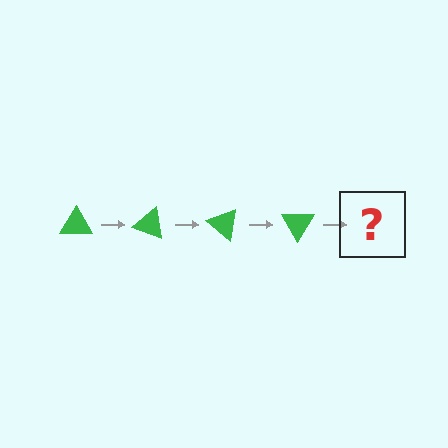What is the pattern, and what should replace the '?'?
The pattern is that the triangle rotates 20 degrees each step. The '?' should be a green triangle rotated 80 degrees.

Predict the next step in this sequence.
The next step is a green triangle rotated 80 degrees.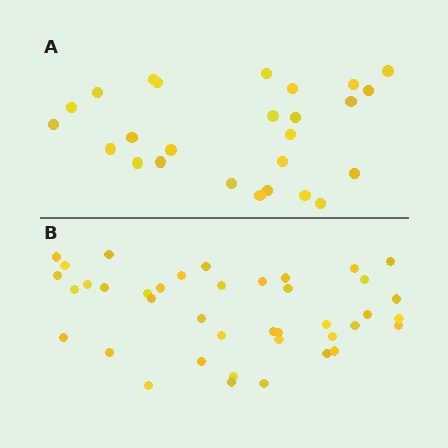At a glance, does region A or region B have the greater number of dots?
Region B (the bottom region) has more dots.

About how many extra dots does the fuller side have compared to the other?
Region B has approximately 15 more dots than region A.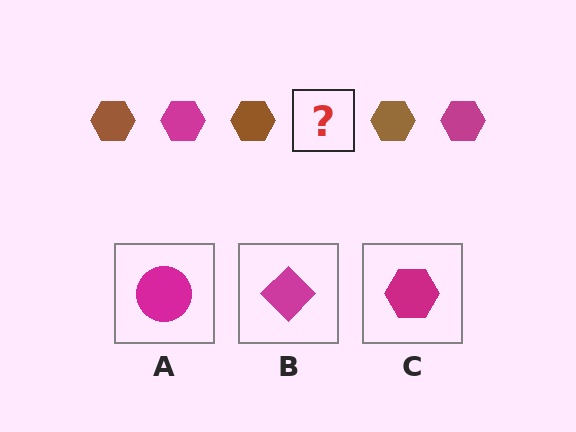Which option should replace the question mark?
Option C.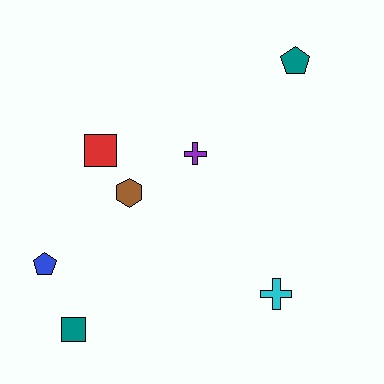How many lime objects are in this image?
There are no lime objects.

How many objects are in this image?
There are 7 objects.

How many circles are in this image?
There are no circles.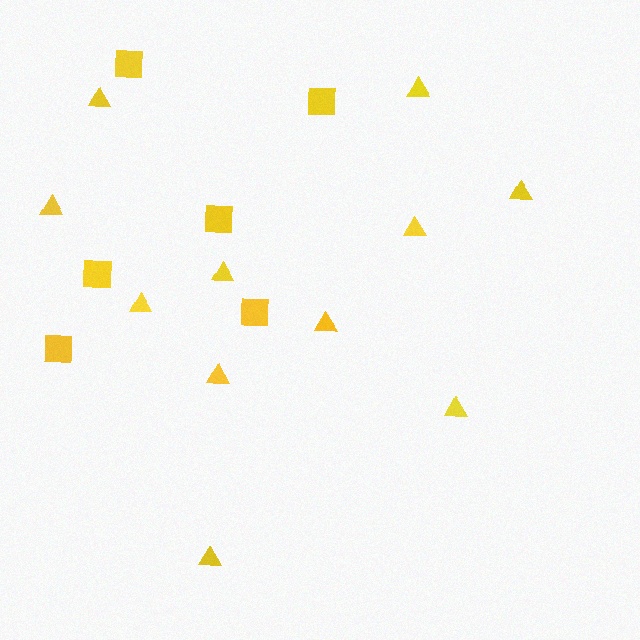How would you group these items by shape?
There are 2 groups: one group of triangles (11) and one group of squares (6).